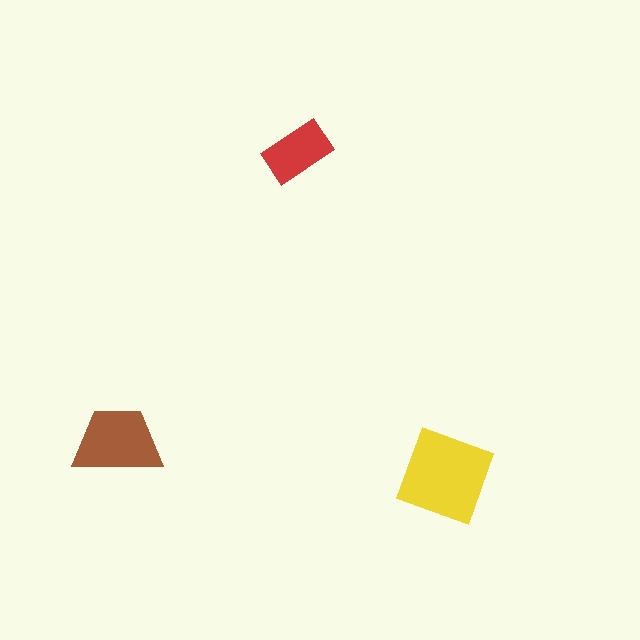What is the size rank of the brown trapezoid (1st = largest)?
2nd.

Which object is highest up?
The red rectangle is topmost.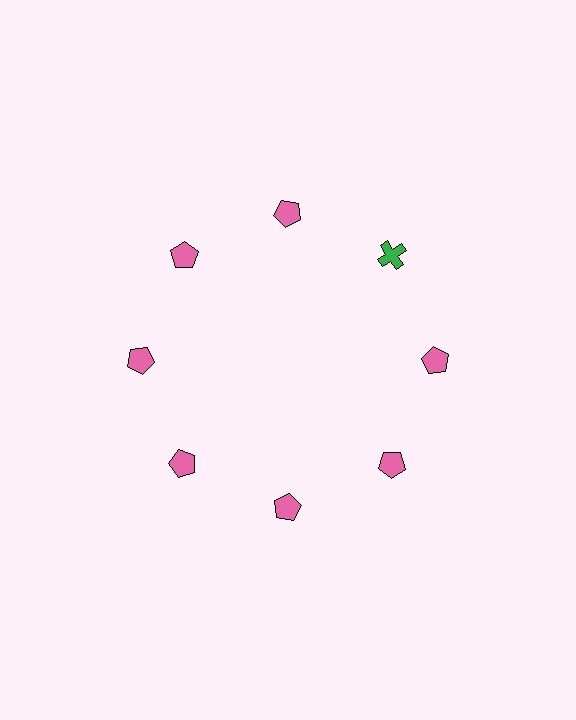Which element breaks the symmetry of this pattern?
The green cross at roughly the 2 o'clock position breaks the symmetry. All other shapes are pink pentagons.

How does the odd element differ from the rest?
It differs in both color (green instead of pink) and shape (cross instead of pentagon).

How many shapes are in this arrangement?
There are 8 shapes arranged in a ring pattern.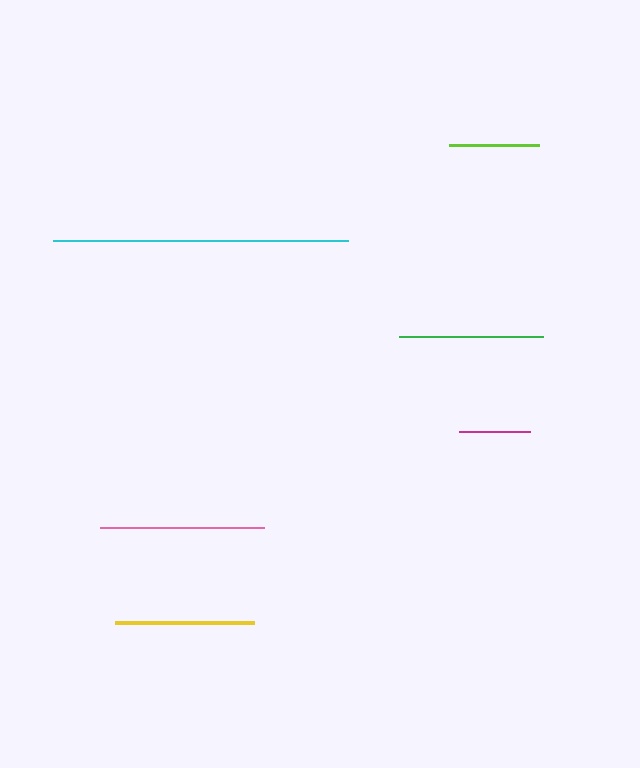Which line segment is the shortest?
The magenta line is the shortest at approximately 71 pixels.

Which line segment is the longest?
The cyan line is the longest at approximately 295 pixels.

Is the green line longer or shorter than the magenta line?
The green line is longer than the magenta line.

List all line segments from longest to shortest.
From longest to shortest: cyan, pink, green, yellow, lime, magenta.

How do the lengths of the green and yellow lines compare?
The green and yellow lines are approximately the same length.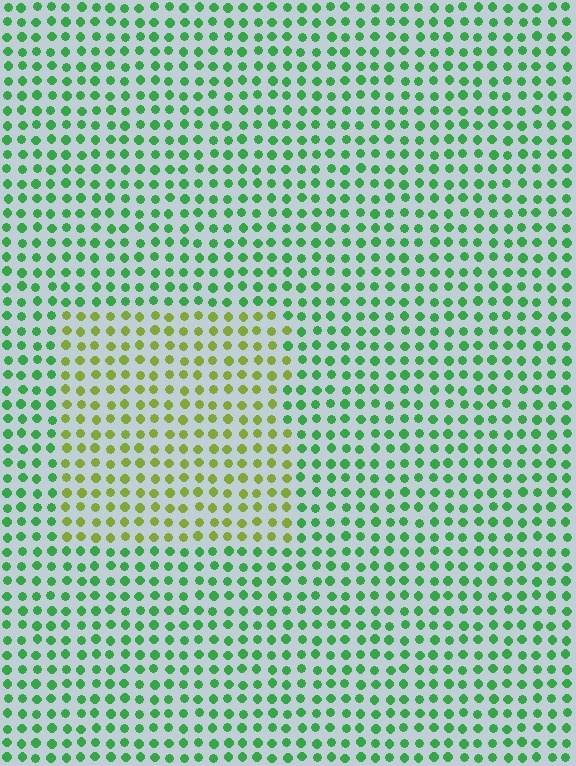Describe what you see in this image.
The image is filled with small green elements in a uniform arrangement. A rectangle-shaped region is visible where the elements are tinted to a slightly different hue, forming a subtle color boundary.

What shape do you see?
I see a rectangle.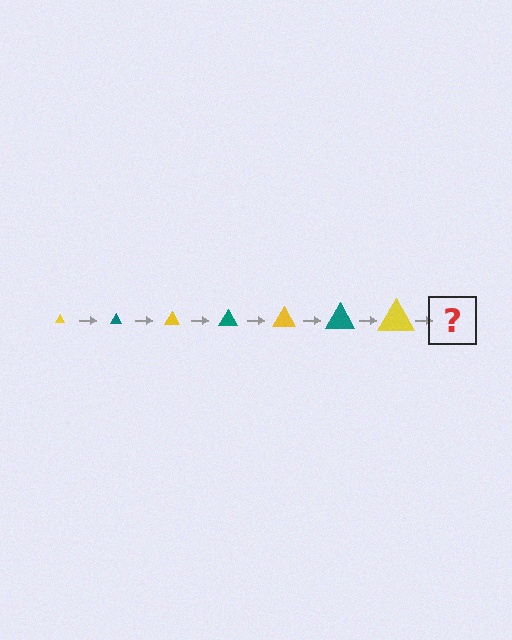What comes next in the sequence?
The next element should be a teal triangle, larger than the previous one.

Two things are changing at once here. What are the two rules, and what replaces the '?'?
The two rules are that the triangle grows larger each step and the color cycles through yellow and teal. The '?' should be a teal triangle, larger than the previous one.